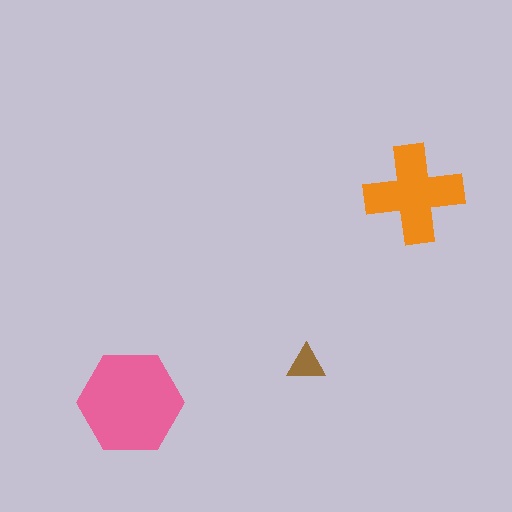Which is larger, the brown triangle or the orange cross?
The orange cross.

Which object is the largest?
The pink hexagon.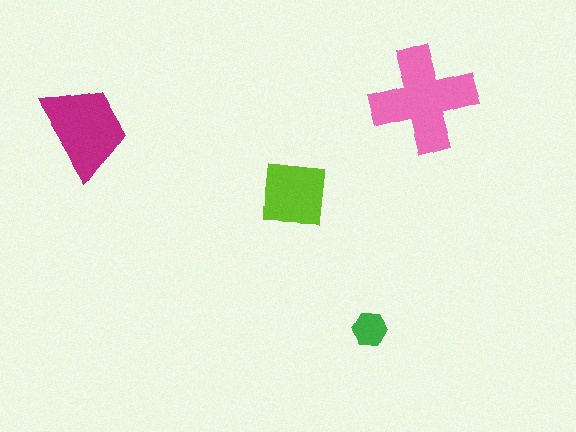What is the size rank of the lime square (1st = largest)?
3rd.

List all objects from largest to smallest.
The pink cross, the magenta trapezoid, the lime square, the green hexagon.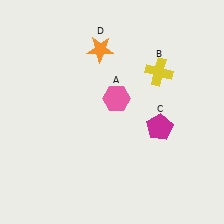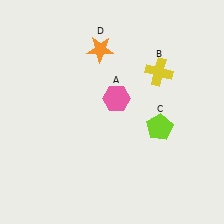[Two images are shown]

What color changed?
The pentagon (C) changed from magenta in Image 1 to lime in Image 2.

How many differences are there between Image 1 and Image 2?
There is 1 difference between the two images.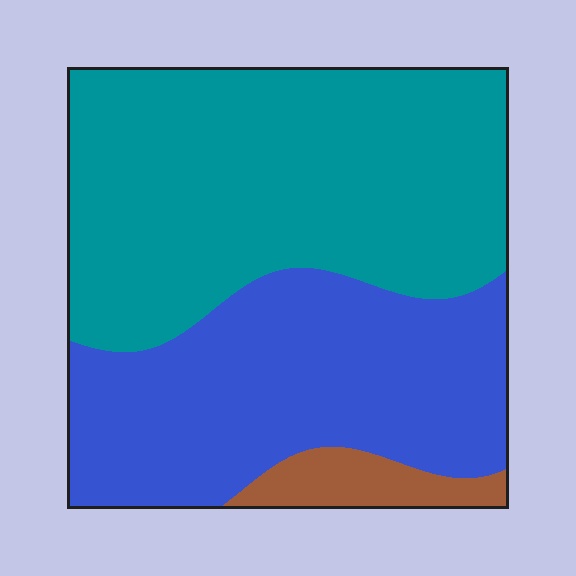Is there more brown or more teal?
Teal.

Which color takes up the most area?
Teal, at roughly 55%.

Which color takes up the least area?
Brown, at roughly 5%.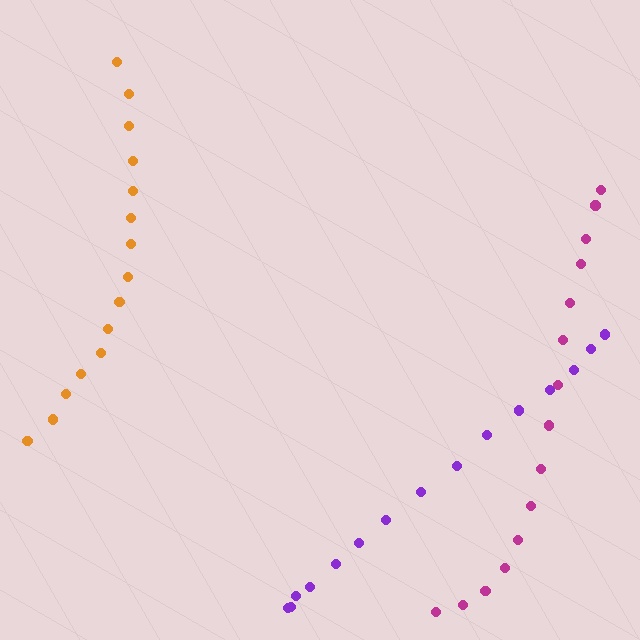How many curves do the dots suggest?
There are 3 distinct paths.